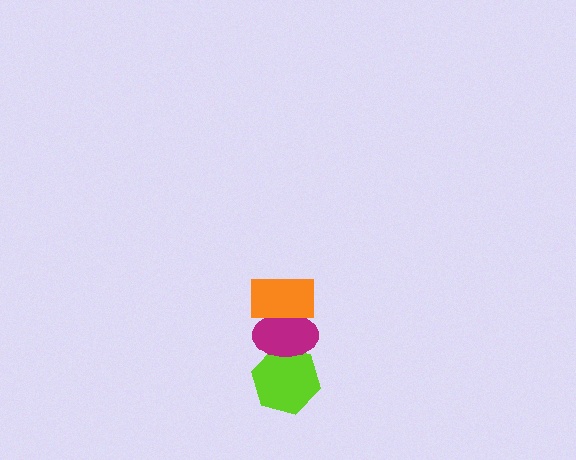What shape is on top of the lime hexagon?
The magenta ellipse is on top of the lime hexagon.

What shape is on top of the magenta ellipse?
The orange rectangle is on top of the magenta ellipse.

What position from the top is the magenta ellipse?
The magenta ellipse is 2nd from the top.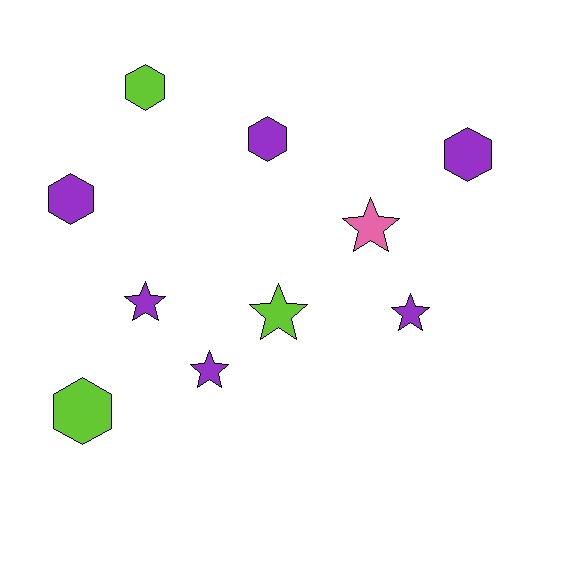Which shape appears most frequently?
Hexagon, with 5 objects.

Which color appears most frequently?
Purple, with 6 objects.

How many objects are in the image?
There are 10 objects.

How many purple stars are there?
There are 3 purple stars.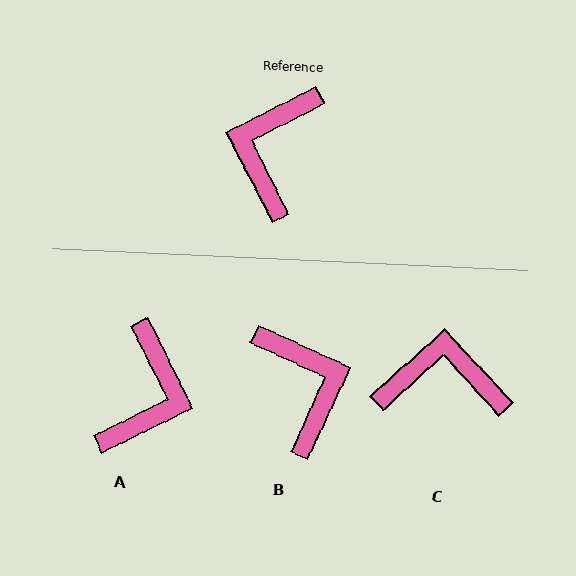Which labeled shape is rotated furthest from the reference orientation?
A, about 179 degrees away.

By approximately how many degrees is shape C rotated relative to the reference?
Approximately 75 degrees clockwise.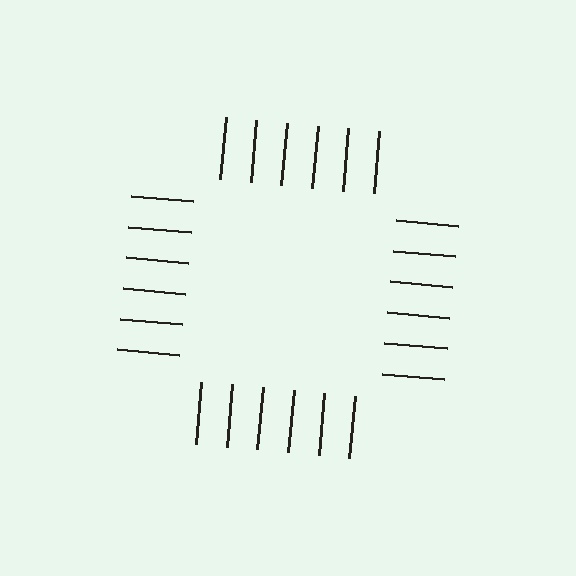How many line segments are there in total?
24 — 6 along each of the 4 edges.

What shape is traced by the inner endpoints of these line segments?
An illusory square — the line segments terminate on its edges but no continuous stroke is drawn.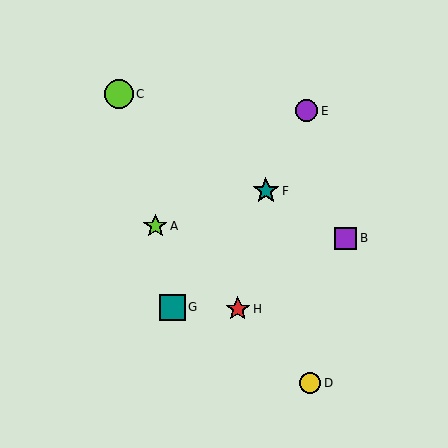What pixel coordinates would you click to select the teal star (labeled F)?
Click at (266, 191) to select the teal star F.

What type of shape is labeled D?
Shape D is a yellow circle.